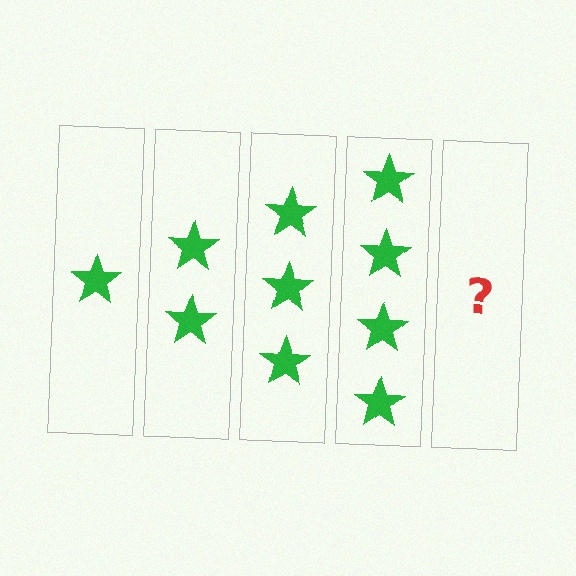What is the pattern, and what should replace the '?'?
The pattern is that each step adds one more star. The '?' should be 5 stars.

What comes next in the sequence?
The next element should be 5 stars.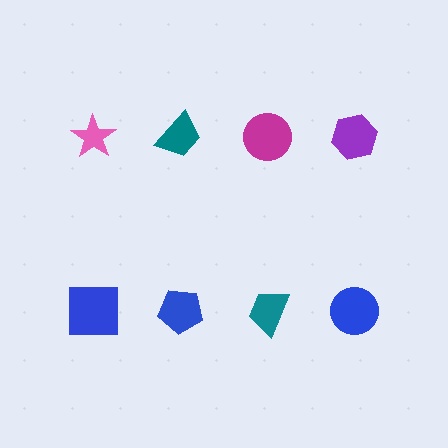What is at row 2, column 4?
A blue circle.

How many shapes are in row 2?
4 shapes.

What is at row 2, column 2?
A blue pentagon.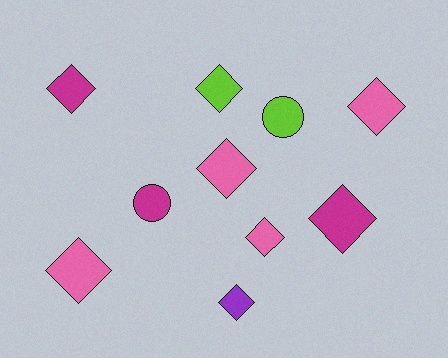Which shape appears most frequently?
Diamond, with 8 objects.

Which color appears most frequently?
Pink, with 4 objects.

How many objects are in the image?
There are 10 objects.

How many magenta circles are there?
There is 1 magenta circle.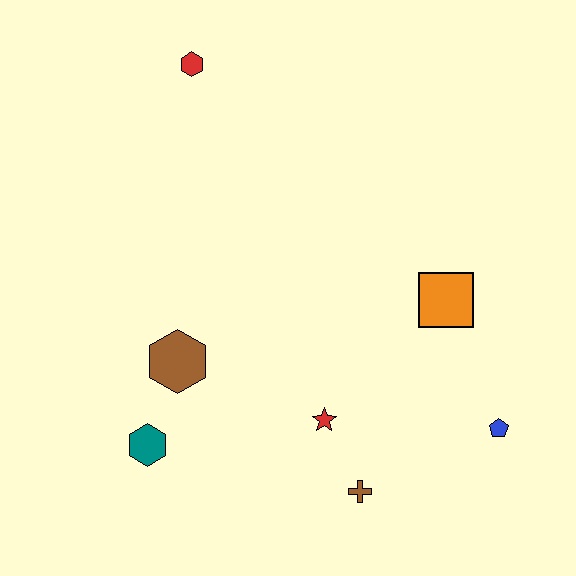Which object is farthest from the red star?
The red hexagon is farthest from the red star.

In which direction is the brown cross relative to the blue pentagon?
The brown cross is to the left of the blue pentagon.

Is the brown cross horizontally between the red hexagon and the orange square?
Yes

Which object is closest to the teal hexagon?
The brown hexagon is closest to the teal hexagon.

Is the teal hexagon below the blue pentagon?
Yes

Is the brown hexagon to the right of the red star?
No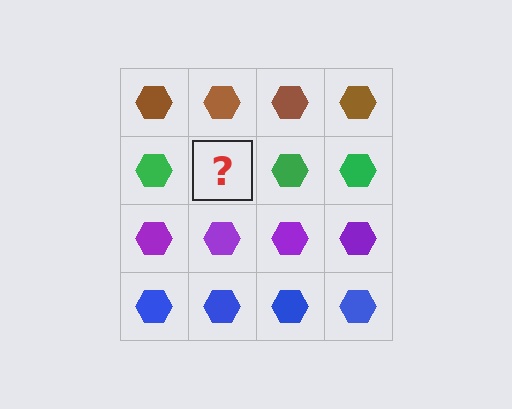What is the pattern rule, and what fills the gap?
The rule is that each row has a consistent color. The gap should be filled with a green hexagon.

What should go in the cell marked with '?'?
The missing cell should contain a green hexagon.